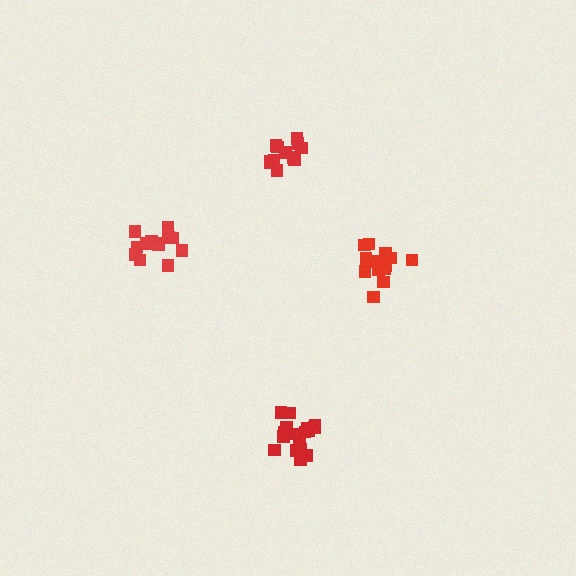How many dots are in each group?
Group 1: 13 dots, Group 2: 13 dots, Group 3: 13 dots, Group 4: 18 dots (57 total).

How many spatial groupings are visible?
There are 4 spatial groupings.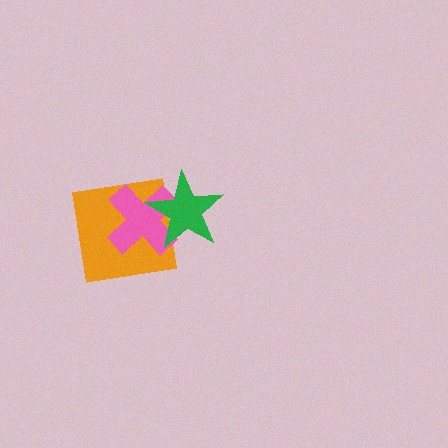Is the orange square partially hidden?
Yes, it is partially covered by another shape.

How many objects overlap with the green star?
2 objects overlap with the green star.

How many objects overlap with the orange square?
2 objects overlap with the orange square.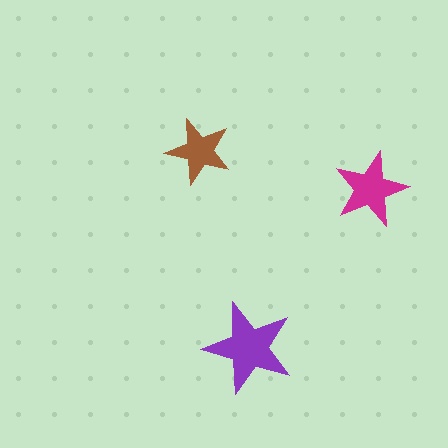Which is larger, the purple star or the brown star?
The purple one.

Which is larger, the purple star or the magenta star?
The purple one.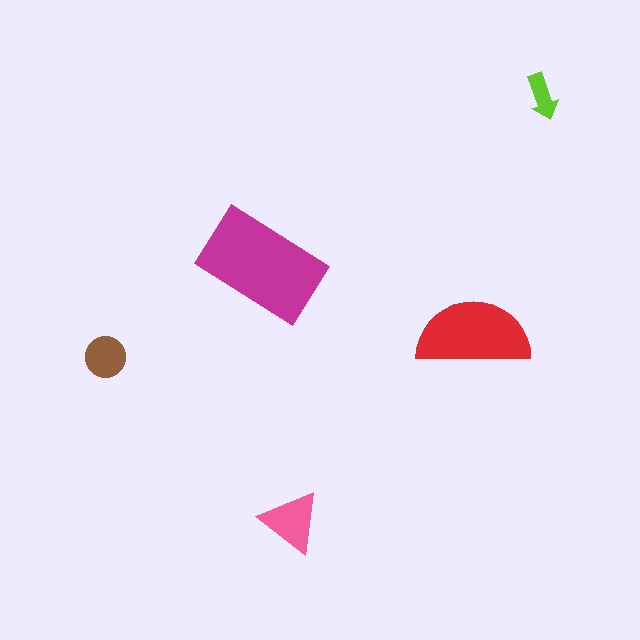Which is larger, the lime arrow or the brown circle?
The brown circle.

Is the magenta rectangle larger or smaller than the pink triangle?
Larger.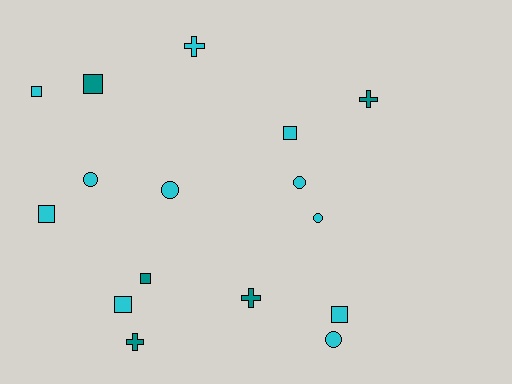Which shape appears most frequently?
Square, with 7 objects.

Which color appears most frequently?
Cyan, with 11 objects.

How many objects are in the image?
There are 16 objects.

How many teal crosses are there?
There are 3 teal crosses.